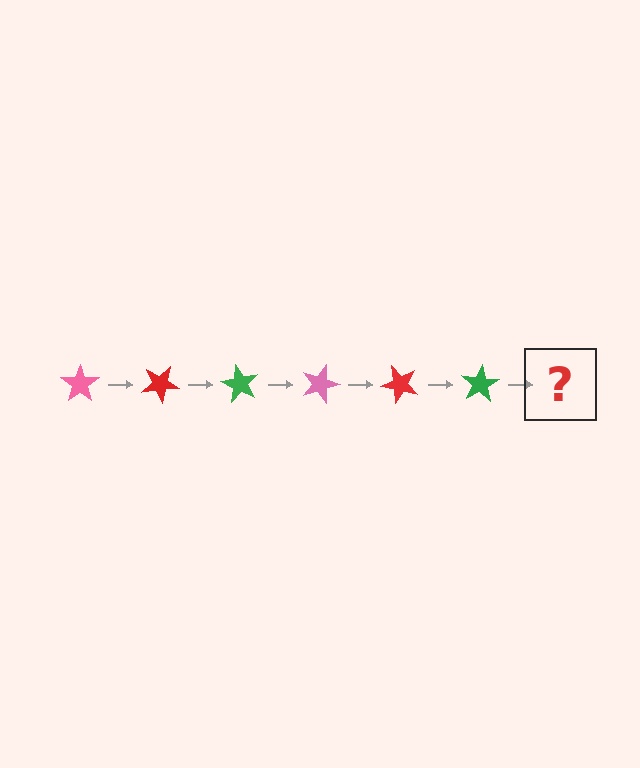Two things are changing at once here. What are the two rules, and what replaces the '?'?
The two rules are that it rotates 30 degrees each step and the color cycles through pink, red, and green. The '?' should be a pink star, rotated 180 degrees from the start.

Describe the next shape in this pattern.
It should be a pink star, rotated 180 degrees from the start.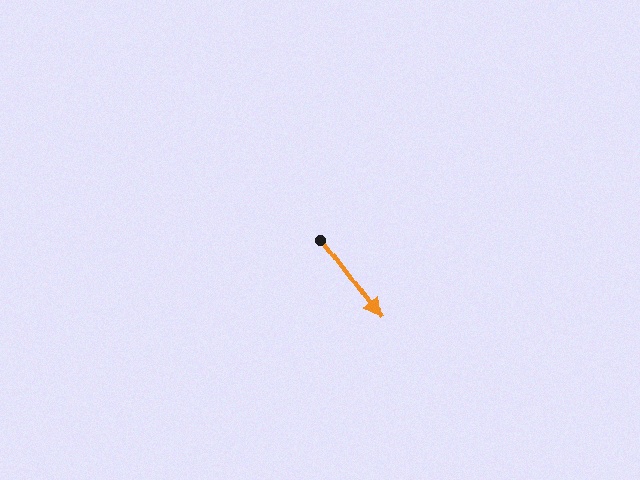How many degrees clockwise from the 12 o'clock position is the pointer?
Approximately 143 degrees.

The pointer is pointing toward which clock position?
Roughly 5 o'clock.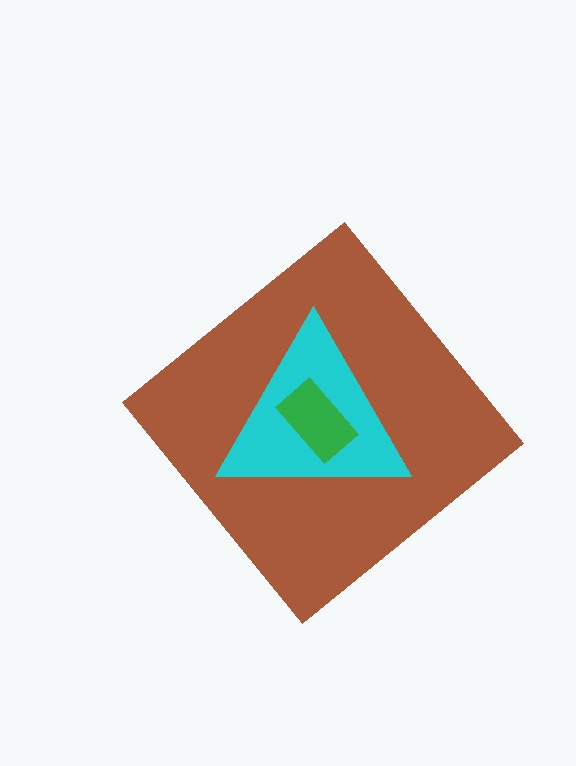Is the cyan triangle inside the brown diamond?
Yes.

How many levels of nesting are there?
3.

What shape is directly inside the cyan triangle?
The green rectangle.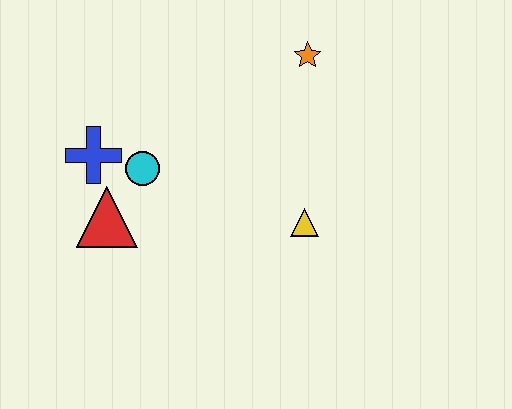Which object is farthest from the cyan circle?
The orange star is farthest from the cyan circle.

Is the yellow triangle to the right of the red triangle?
Yes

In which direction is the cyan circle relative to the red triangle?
The cyan circle is above the red triangle.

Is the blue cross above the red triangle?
Yes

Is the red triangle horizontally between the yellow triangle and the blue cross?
Yes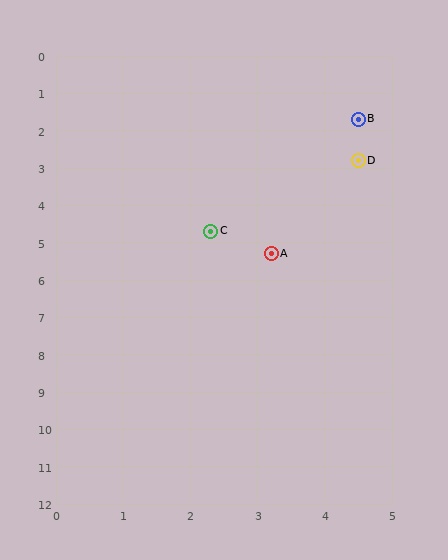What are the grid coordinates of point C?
Point C is at approximately (2.3, 4.7).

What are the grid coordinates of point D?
Point D is at approximately (4.5, 2.8).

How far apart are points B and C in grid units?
Points B and C are about 3.7 grid units apart.